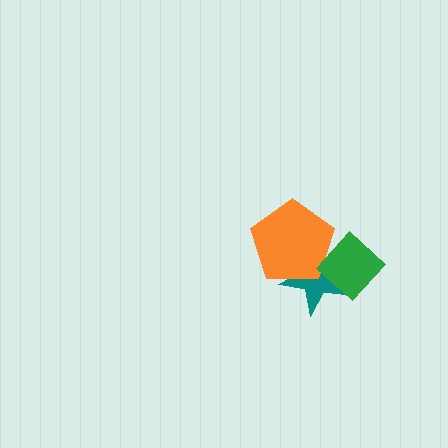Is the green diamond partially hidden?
No, no other shape covers it.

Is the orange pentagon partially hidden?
Yes, it is partially covered by another shape.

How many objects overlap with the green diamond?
2 objects overlap with the green diamond.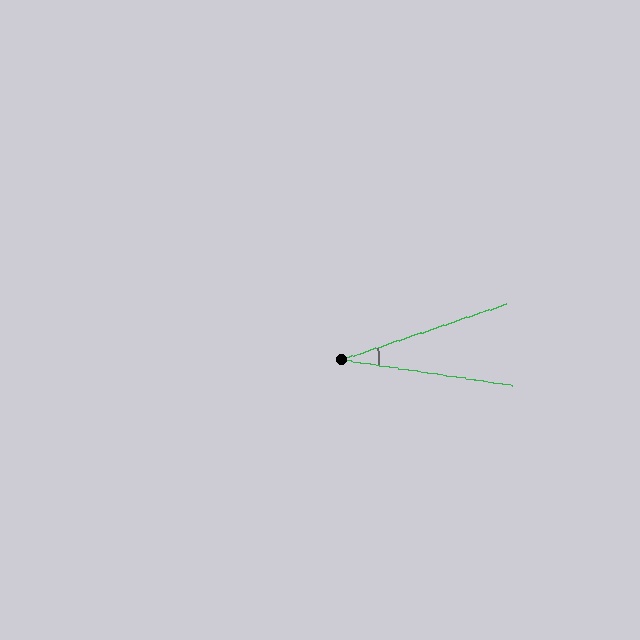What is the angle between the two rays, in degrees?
Approximately 27 degrees.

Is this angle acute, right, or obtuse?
It is acute.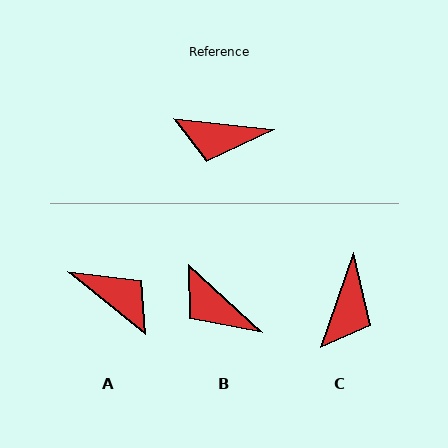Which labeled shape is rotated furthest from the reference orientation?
A, about 147 degrees away.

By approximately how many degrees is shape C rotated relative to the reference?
Approximately 78 degrees counter-clockwise.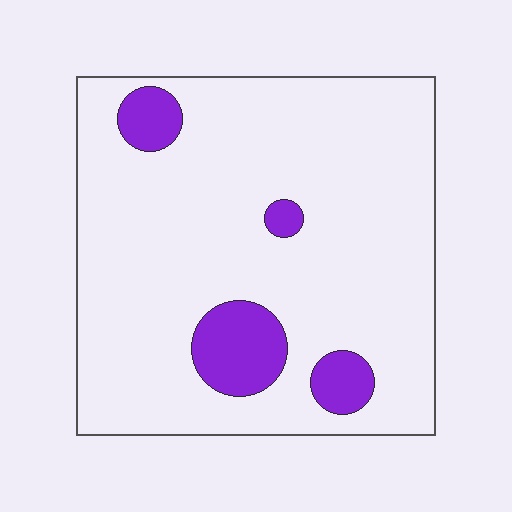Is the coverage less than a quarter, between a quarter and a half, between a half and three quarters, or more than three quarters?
Less than a quarter.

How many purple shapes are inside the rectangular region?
4.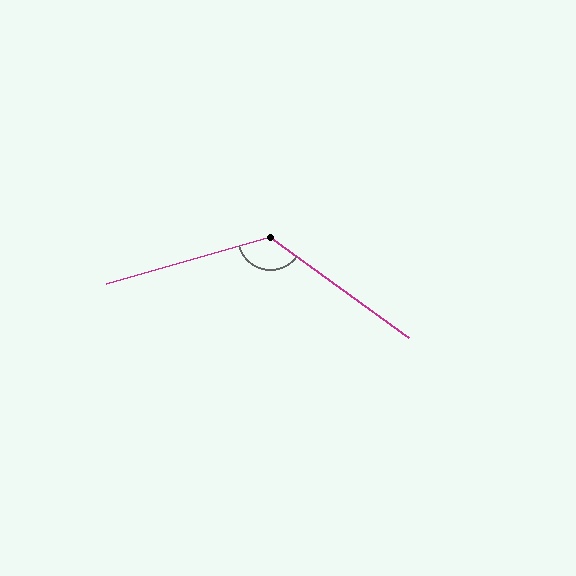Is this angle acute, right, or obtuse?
It is obtuse.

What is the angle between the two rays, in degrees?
Approximately 128 degrees.